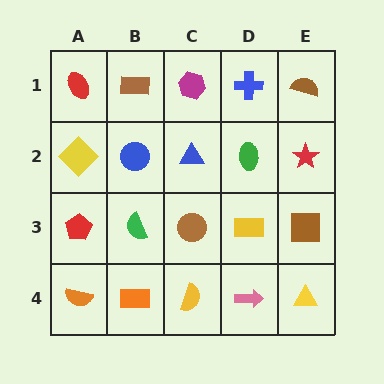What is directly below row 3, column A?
An orange semicircle.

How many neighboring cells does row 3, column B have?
4.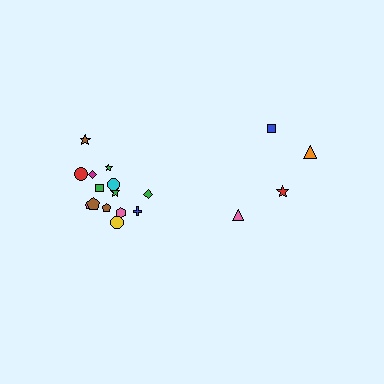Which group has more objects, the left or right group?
The left group.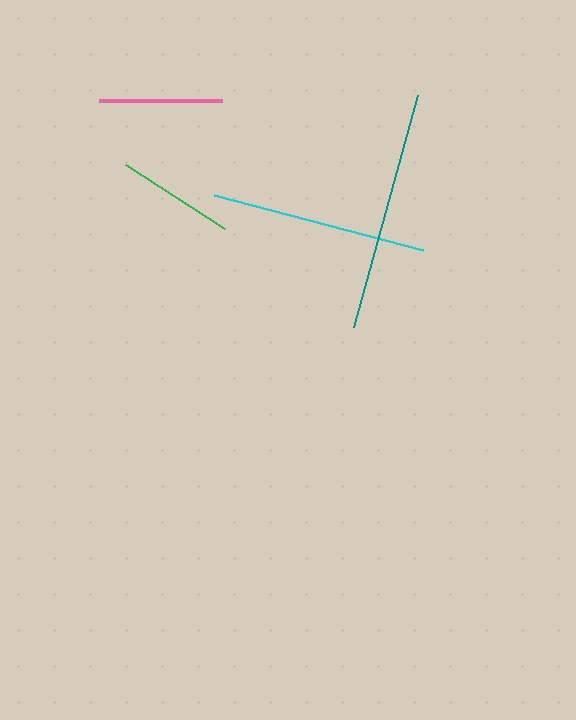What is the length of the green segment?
The green segment is approximately 118 pixels long.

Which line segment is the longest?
The teal line is the longest at approximately 241 pixels.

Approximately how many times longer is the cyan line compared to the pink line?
The cyan line is approximately 1.7 times the length of the pink line.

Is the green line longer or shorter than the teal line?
The teal line is longer than the green line.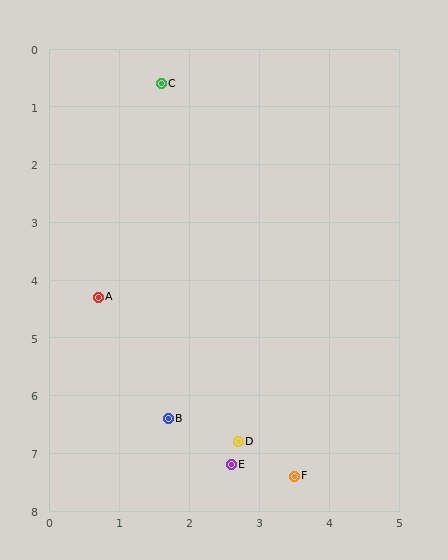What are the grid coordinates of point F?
Point F is at approximately (3.5, 7.4).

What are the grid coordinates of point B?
Point B is at approximately (1.7, 6.4).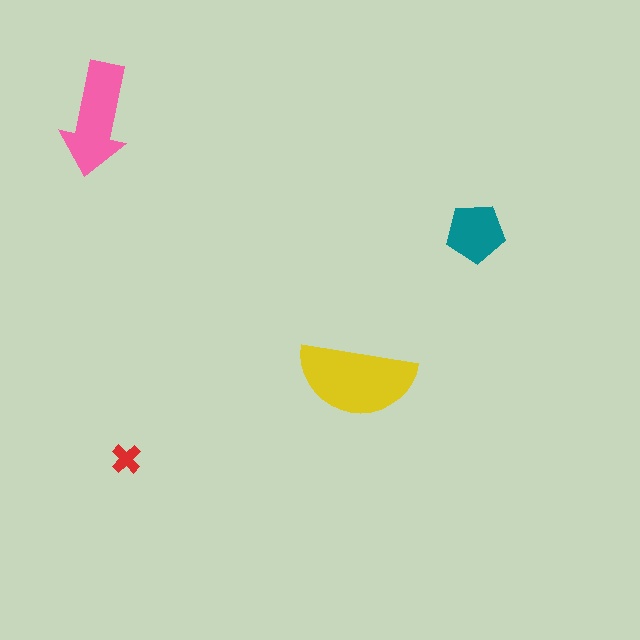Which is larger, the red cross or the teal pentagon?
The teal pentagon.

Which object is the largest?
The yellow semicircle.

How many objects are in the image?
There are 4 objects in the image.